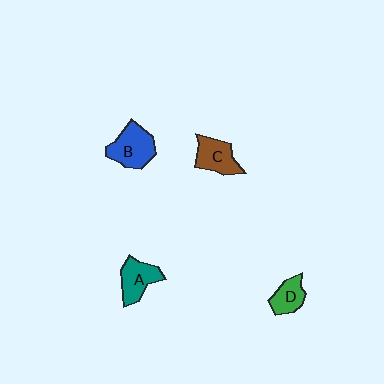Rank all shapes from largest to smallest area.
From largest to smallest: B (blue), A (teal), C (brown), D (green).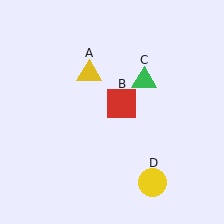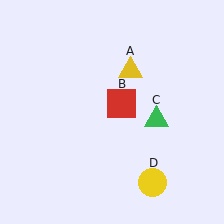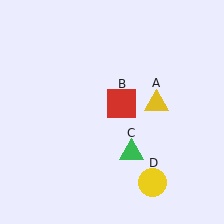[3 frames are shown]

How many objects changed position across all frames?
2 objects changed position: yellow triangle (object A), green triangle (object C).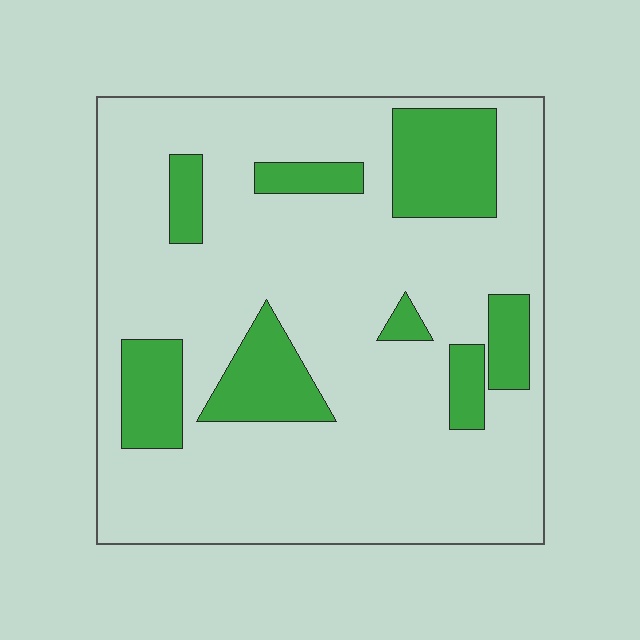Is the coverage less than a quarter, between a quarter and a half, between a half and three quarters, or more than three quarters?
Less than a quarter.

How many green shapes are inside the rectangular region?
8.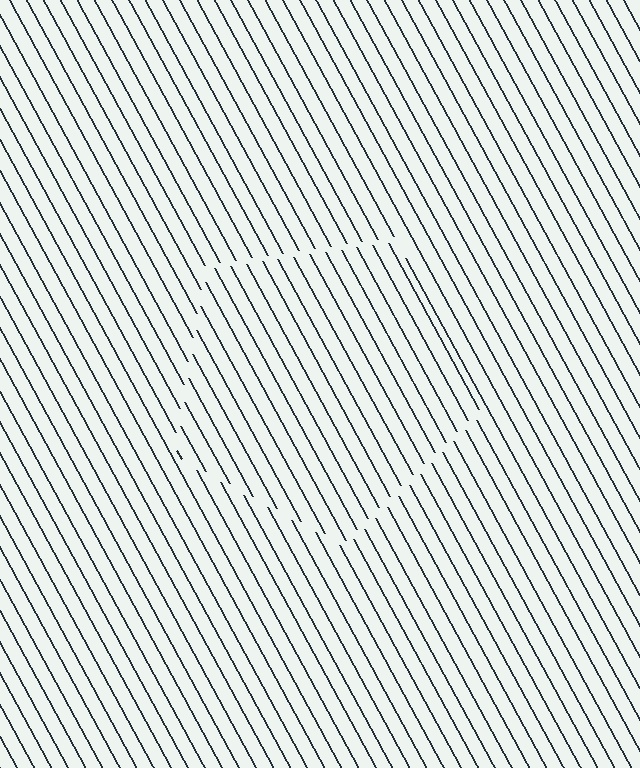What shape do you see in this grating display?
An illusory pentagon. The interior of the shape contains the same grating, shifted by half a period — the contour is defined by the phase discontinuity where line-ends from the inner and outer gratings abut.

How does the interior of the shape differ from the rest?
The interior of the shape contains the same grating, shifted by half a period — the contour is defined by the phase discontinuity where line-ends from the inner and outer gratings abut.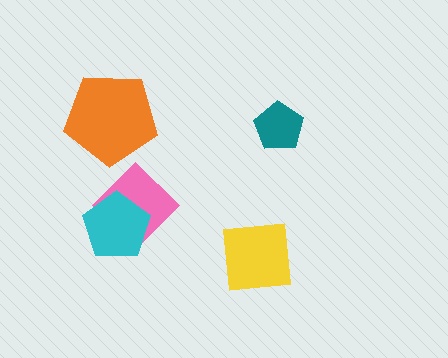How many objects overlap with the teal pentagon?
0 objects overlap with the teal pentagon.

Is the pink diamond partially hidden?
Yes, it is partially covered by another shape.